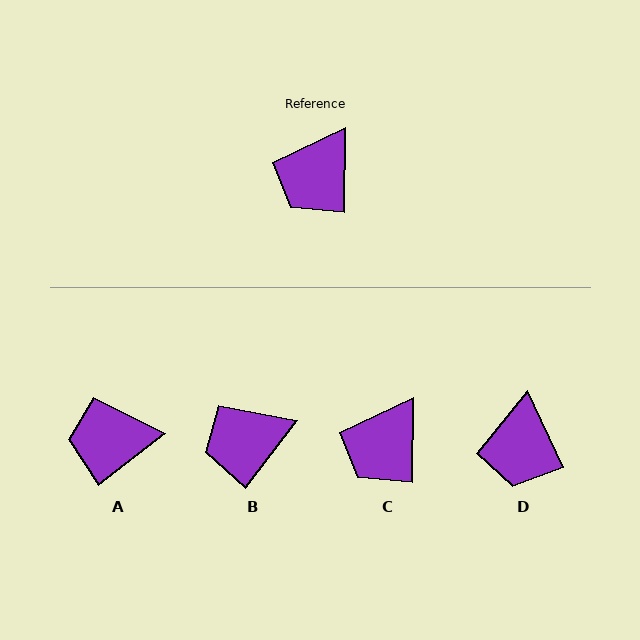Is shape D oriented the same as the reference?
No, it is off by about 26 degrees.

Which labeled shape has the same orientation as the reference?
C.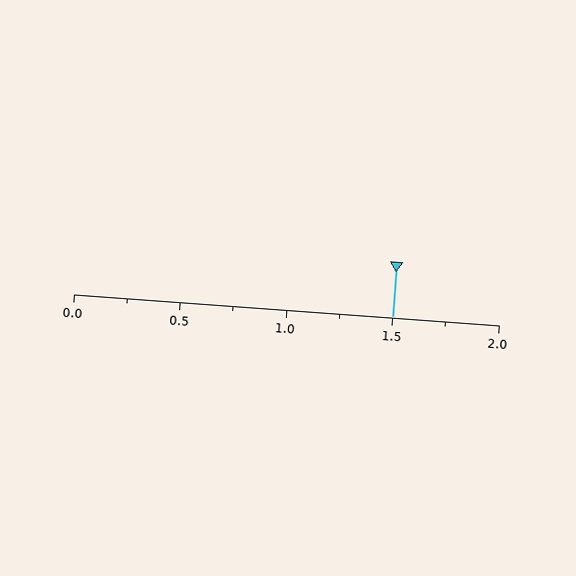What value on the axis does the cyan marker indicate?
The marker indicates approximately 1.5.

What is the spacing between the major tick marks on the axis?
The major ticks are spaced 0.5 apart.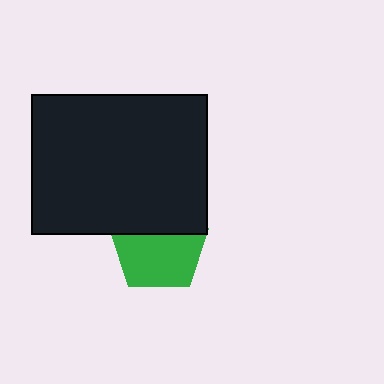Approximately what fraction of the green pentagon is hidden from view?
Roughly 38% of the green pentagon is hidden behind the black rectangle.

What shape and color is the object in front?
The object in front is a black rectangle.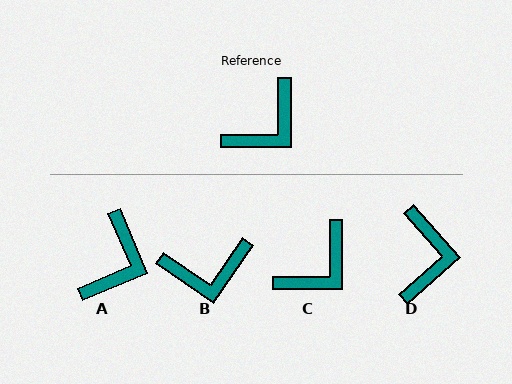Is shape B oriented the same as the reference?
No, it is off by about 35 degrees.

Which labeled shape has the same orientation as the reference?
C.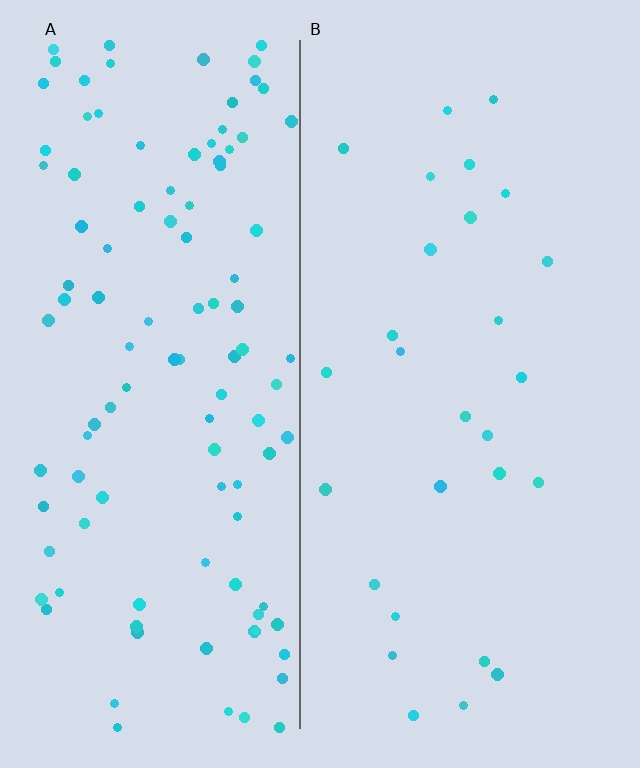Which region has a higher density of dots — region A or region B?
A (the left).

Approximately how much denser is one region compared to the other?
Approximately 3.9× — region A over region B.